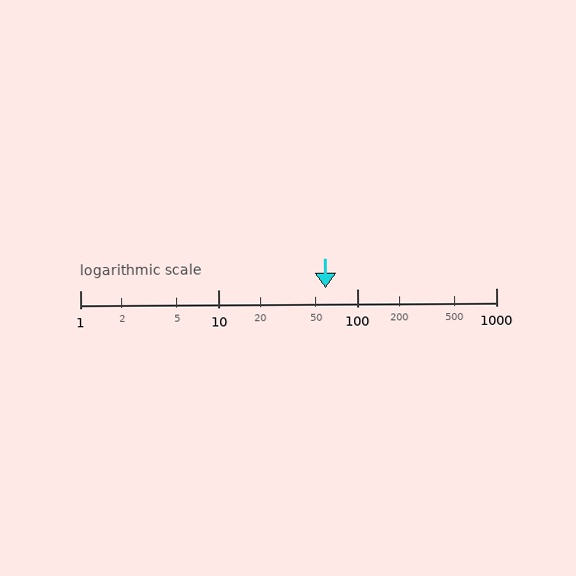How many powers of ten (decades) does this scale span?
The scale spans 3 decades, from 1 to 1000.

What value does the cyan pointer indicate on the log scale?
The pointer indicates approximately 59.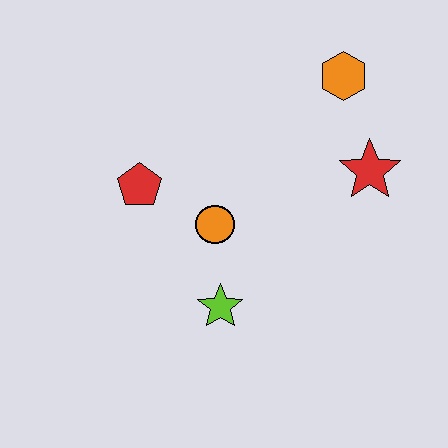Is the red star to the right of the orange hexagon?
Yes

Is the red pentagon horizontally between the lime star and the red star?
No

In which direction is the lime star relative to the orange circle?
The lime star is below the orange circle.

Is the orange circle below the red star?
Yes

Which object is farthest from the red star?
The red pentagon is farthest from the red star.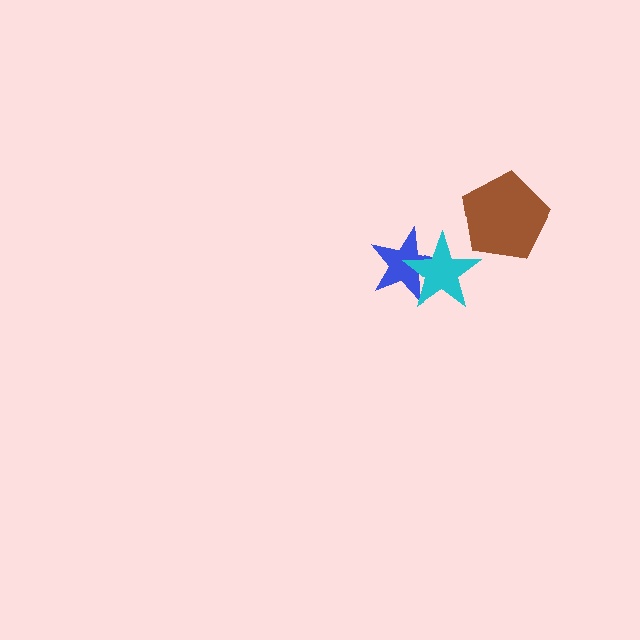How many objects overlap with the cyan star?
1 object overlaps with the cyan star.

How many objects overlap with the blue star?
1 object overlaps with the blue star.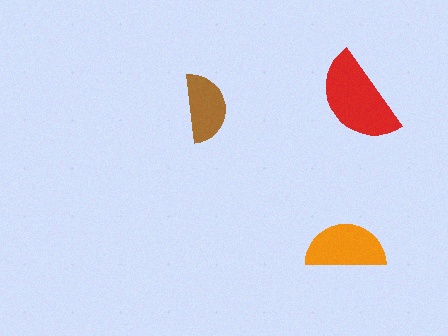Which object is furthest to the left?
The brown semicircle is leftmost.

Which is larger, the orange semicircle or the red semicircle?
The red one.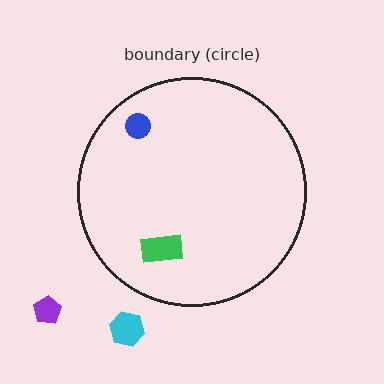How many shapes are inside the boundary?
2 inside, 2 outside.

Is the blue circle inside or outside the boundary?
Inside.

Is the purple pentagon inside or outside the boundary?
Outside.